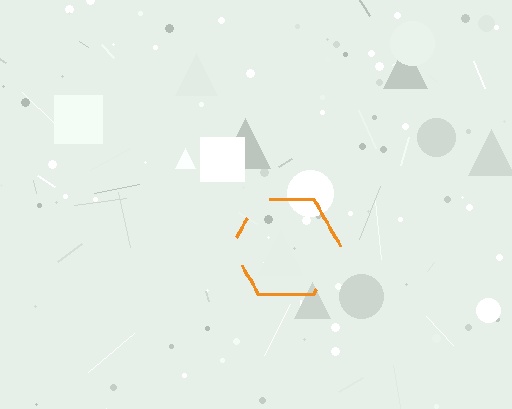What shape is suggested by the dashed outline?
The dashed outline suggests a hexagon.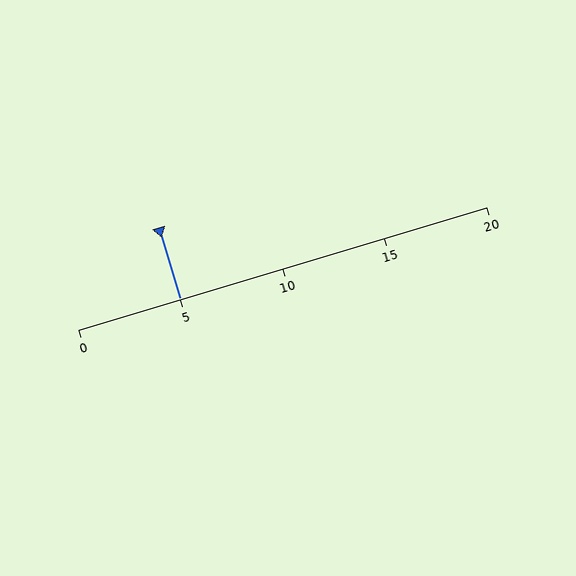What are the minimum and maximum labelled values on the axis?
The axis runs from 0 to 20.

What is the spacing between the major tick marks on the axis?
The major ticks are spaced 5 apart.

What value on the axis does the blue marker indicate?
The marker indicates approximately 5.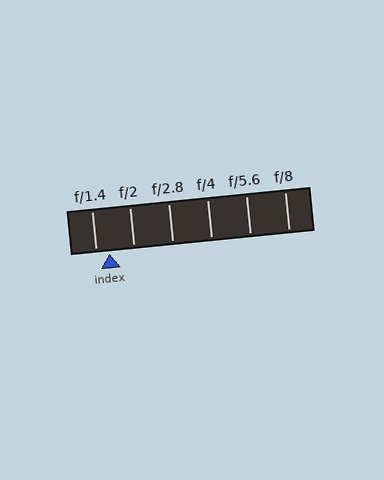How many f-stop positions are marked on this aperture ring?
There are 6 f-stop positions marked.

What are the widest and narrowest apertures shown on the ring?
The widest aperture shown is f/1.4 and the narrowest is f/8.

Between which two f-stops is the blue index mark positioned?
The index mark is between f/1.4 and f/2.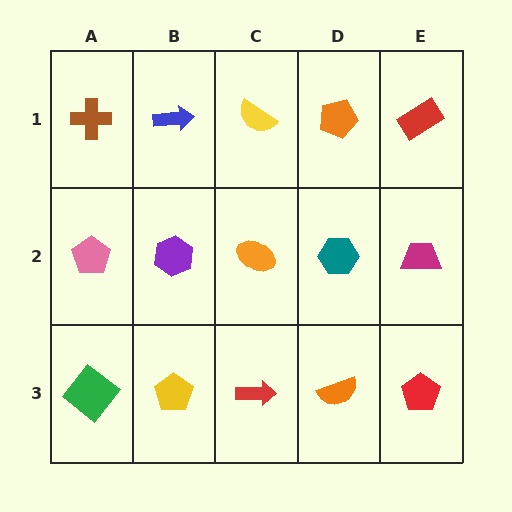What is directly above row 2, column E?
A red rectangle.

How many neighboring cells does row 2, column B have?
4.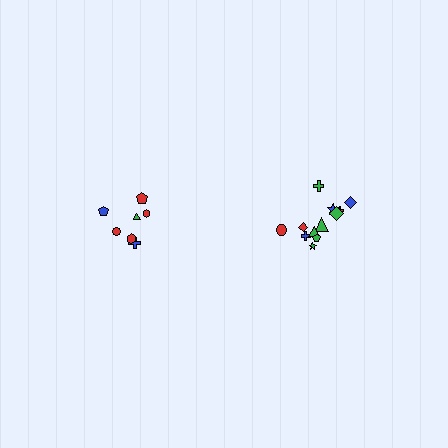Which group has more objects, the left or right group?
The right group.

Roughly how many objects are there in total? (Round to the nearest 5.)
Roughly 20 objects in total.